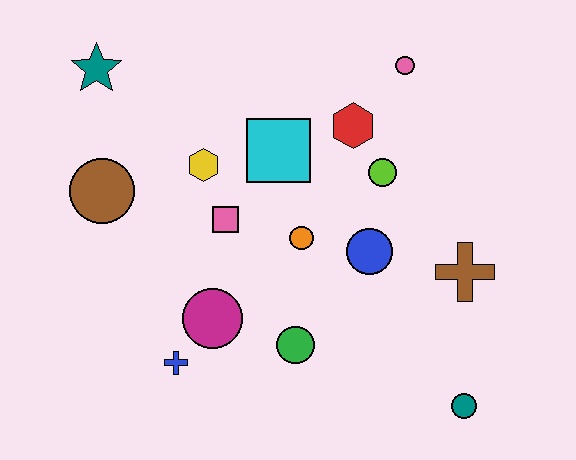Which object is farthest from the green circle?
The teal star is farthest from the green circle.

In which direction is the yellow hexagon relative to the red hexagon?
The yellow hexagon is to the left of the red hexagon.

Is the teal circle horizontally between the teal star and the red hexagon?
No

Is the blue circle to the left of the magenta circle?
No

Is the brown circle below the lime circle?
Yes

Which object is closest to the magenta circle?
The blue cross is closest to the magenta circle.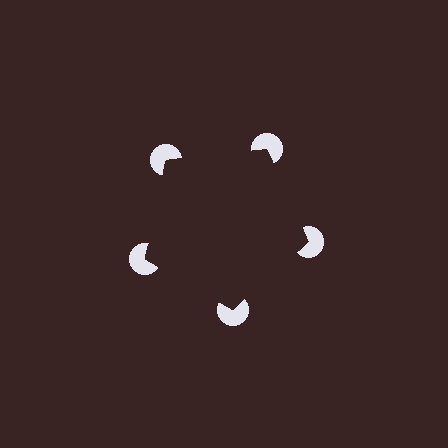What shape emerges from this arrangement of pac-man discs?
An illusory pentagon — its edges are inferred from the aligned wedge cuts in the pac-man discs, not physically drawn.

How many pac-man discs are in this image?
There are 5 — one at each vertex of the illusory pentagon.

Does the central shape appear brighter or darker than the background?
It typically appears slightly darker than the background, even though no actual brightness change is drawn.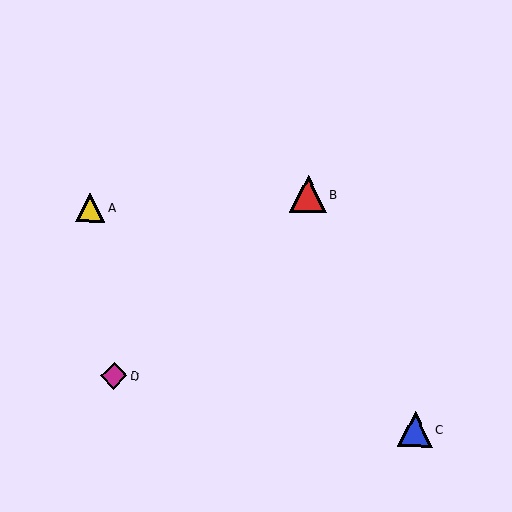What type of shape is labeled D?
Shape D is a magenta diamond.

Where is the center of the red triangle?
The center of the red triangle is at (308, 194).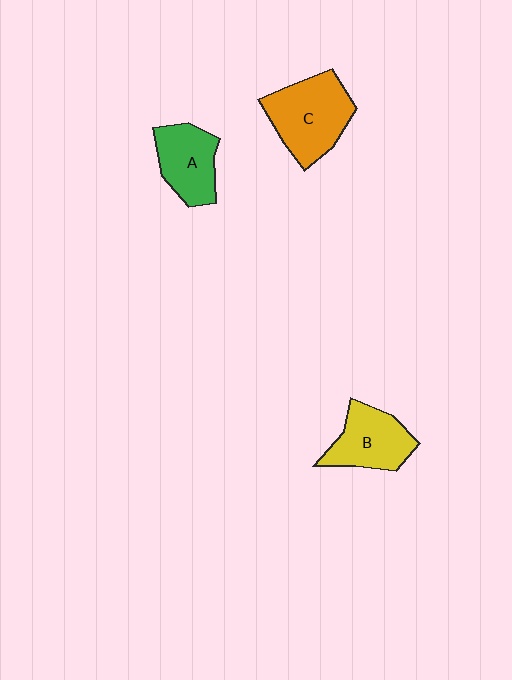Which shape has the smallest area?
Shape A (green).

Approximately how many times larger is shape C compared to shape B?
Approximately 1.3 times.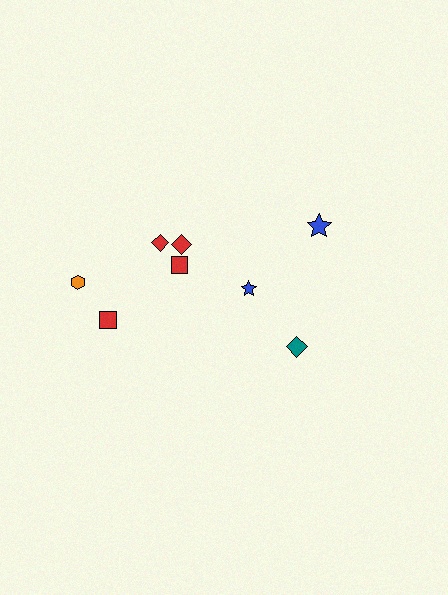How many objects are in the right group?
There are 3 objects.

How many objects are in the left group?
There are 5 objects.